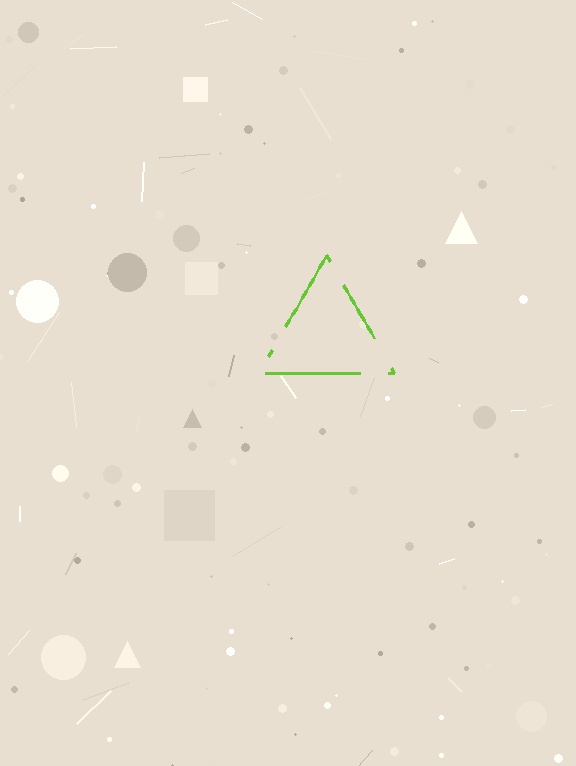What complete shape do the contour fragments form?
The contour fragments form a triangle.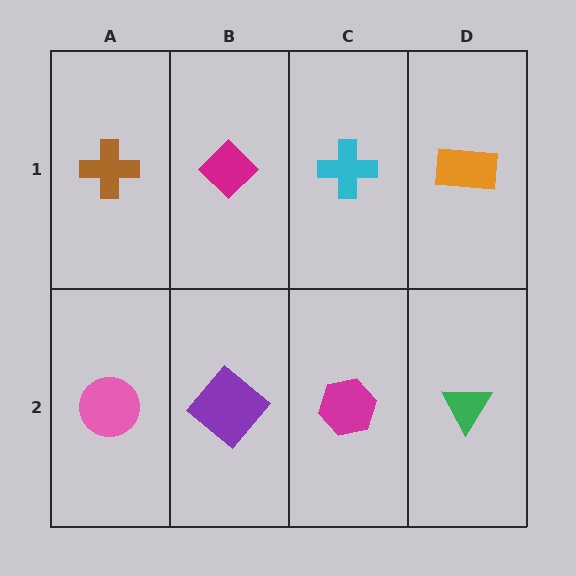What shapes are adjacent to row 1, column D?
A green triangle (row 2, column D), a cyan cross (row 1, column C).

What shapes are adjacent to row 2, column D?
An orange rectangle (row 1, column D), a magenta hexagon (row 2, column C).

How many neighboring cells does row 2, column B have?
3.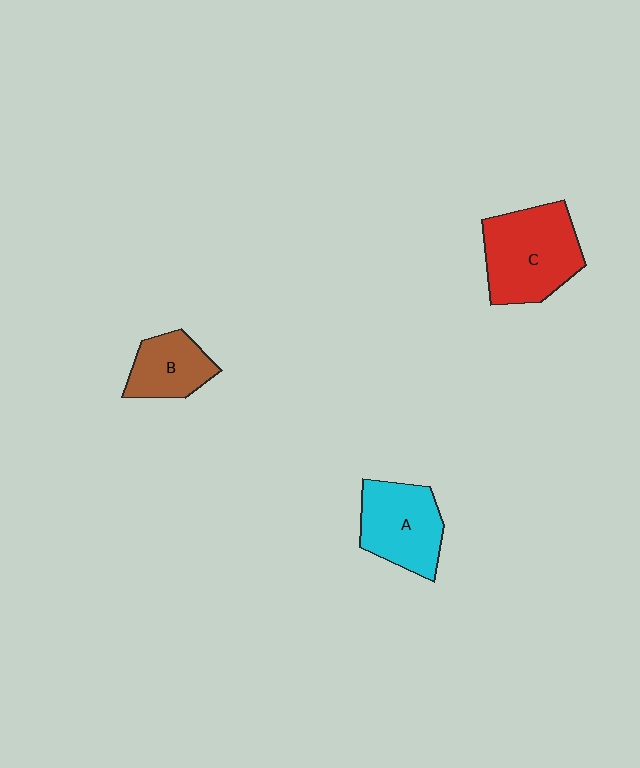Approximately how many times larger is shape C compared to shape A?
Approximately 1.3 times.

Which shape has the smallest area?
Shape B (brown).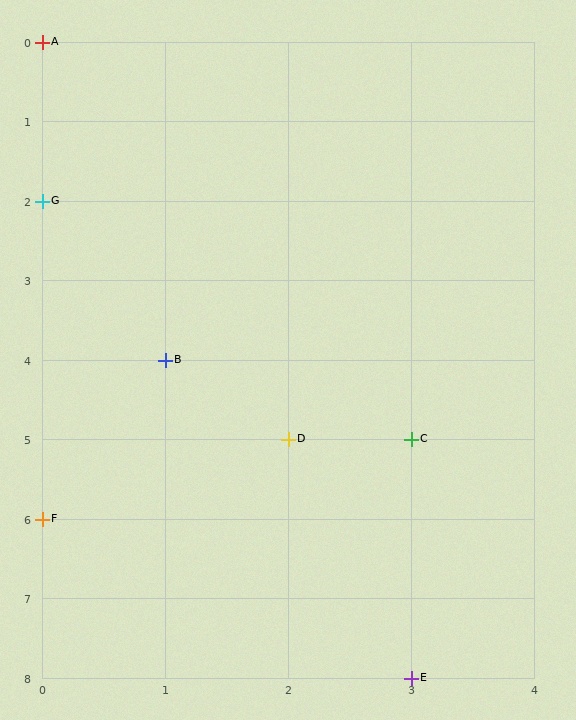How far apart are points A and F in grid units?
Points A and F are 6 rows apart.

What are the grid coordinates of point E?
Point E is at grid coordinates (3, 8).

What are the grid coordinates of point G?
Point G is at grid coordinates (0, 2).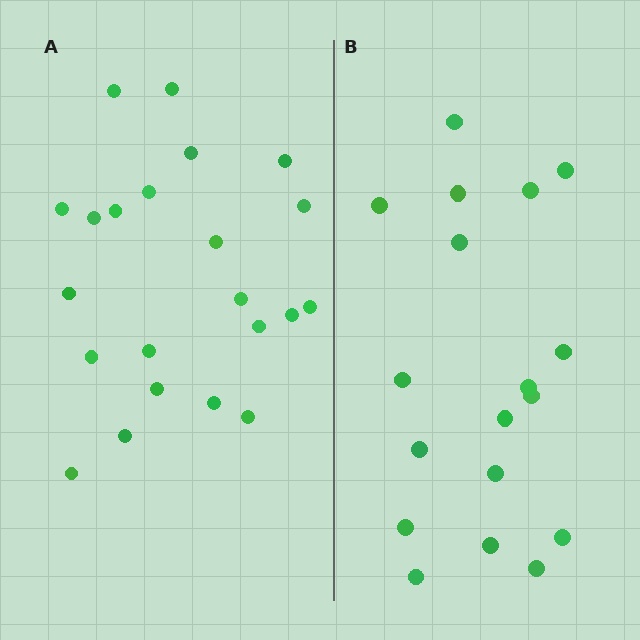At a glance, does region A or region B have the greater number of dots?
Region A (the left region) has more dots.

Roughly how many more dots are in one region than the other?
Region A has about 4 more dots than region B.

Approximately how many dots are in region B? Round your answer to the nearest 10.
About 20 dots. (The exact count is 18, which rounds to 20.)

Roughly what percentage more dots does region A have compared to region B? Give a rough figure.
About 20% more.